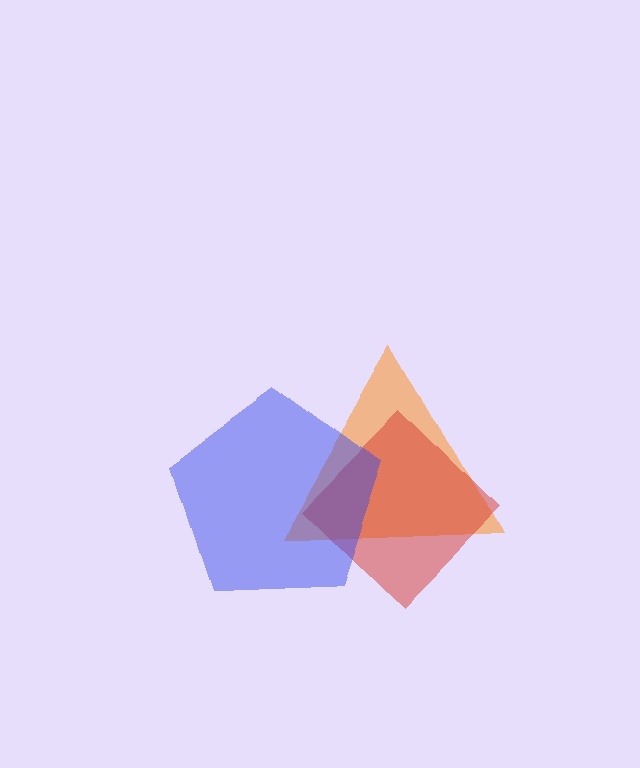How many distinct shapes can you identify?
There are 3 distinct shapes: an orange triangle, a red diamond, a blue pentagon.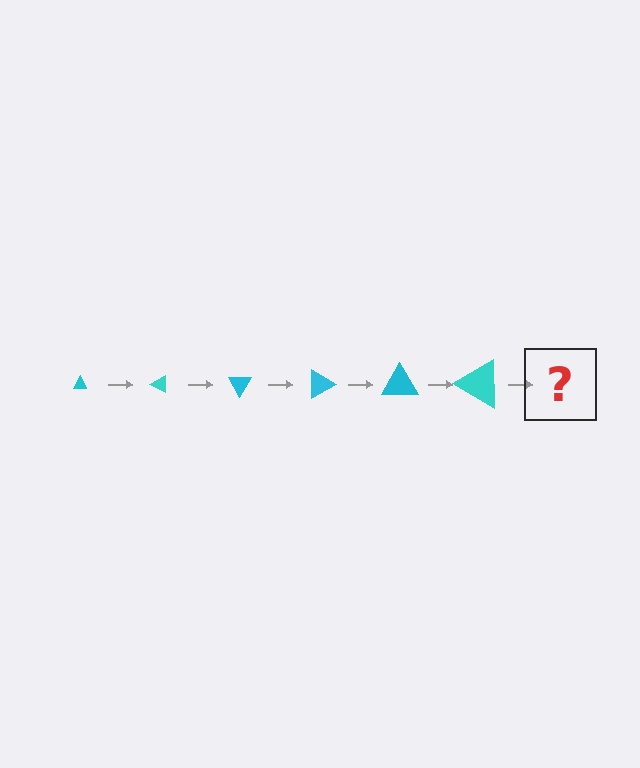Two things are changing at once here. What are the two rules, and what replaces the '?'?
The two rules are that the triangle grows larger each step and it rotates 30 degrees each step. The '?' should be a triangle, larger than the previous one and rotated 180 degrees from the start.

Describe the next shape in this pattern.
It should be a triangle, larger than the previous one and rotated 180 degrees from the start.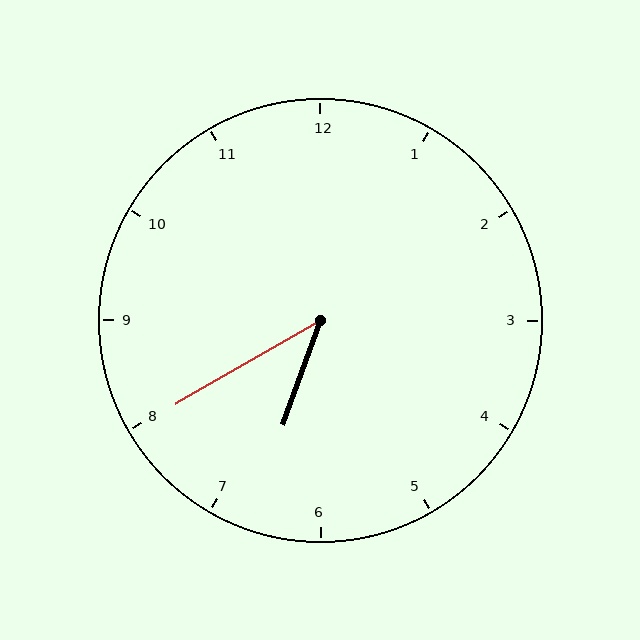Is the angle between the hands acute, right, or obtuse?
It is acute.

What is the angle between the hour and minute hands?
Approximately 40 degrees.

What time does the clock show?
6:40.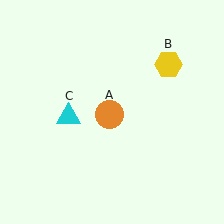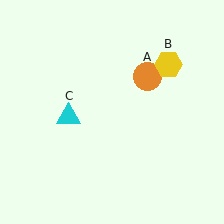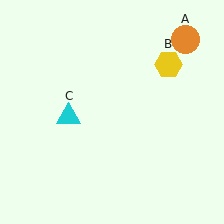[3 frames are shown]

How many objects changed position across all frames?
1 object changed position: orange circle (object A).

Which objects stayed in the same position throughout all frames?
Yellow hexagon (object B) and cyan triangle (object C) remained stationary.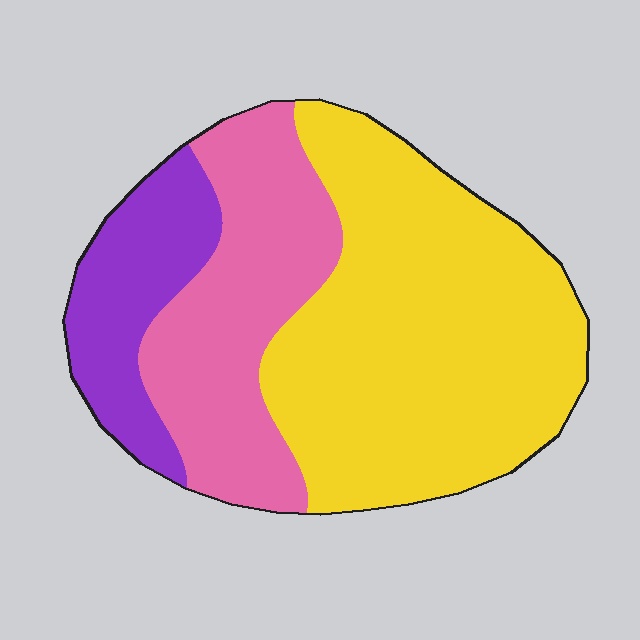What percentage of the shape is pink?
Pink covers roughly 30% of the shape.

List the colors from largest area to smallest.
From largest to smallest: yellow, pink, purple.